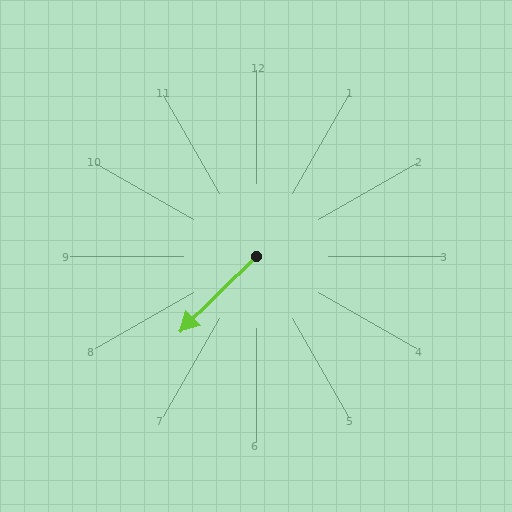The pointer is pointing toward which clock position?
Roughly 8 o'clock.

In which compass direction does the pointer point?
Southwest.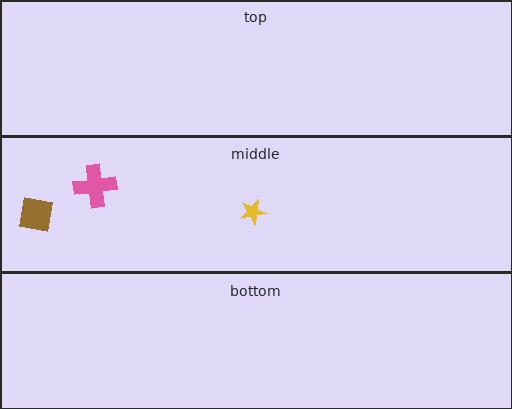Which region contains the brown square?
The middle region.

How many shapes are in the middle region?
3.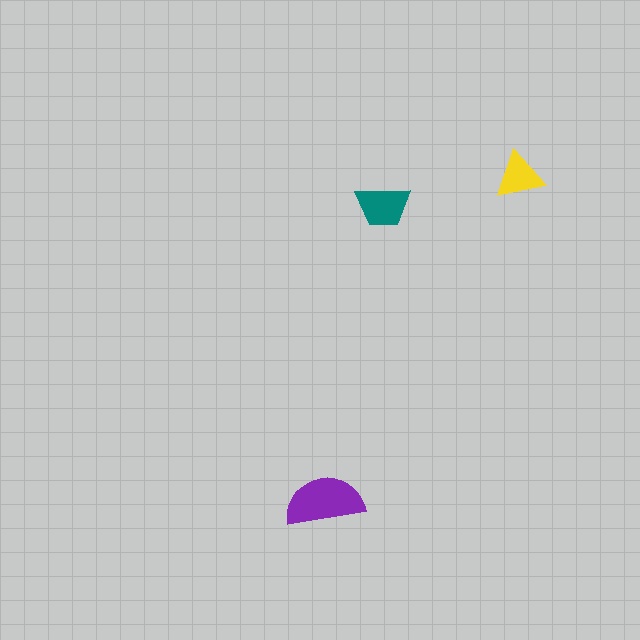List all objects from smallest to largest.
The yellow triangle, the teal trapezoid, the purple semicircle.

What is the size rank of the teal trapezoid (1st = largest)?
2nd.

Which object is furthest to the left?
The purple semicircle is leftmost.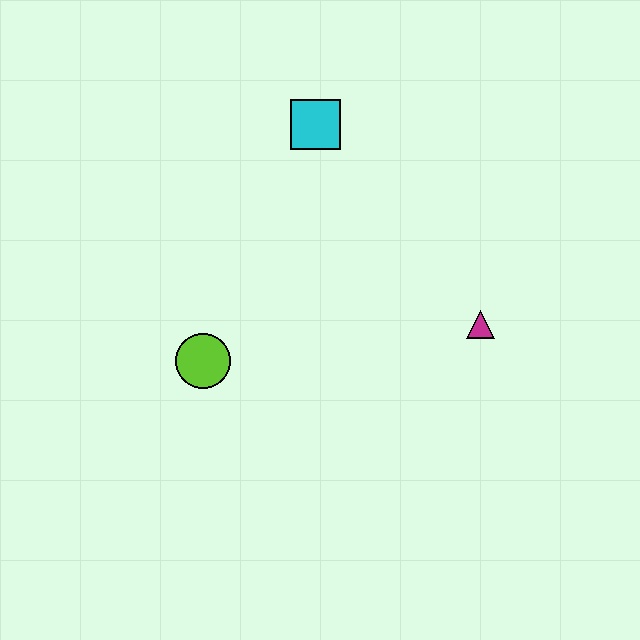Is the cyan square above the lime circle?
Yes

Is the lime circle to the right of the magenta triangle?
No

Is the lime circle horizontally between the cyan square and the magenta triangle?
No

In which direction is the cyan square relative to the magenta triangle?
The cyan square is above the magenta triangle.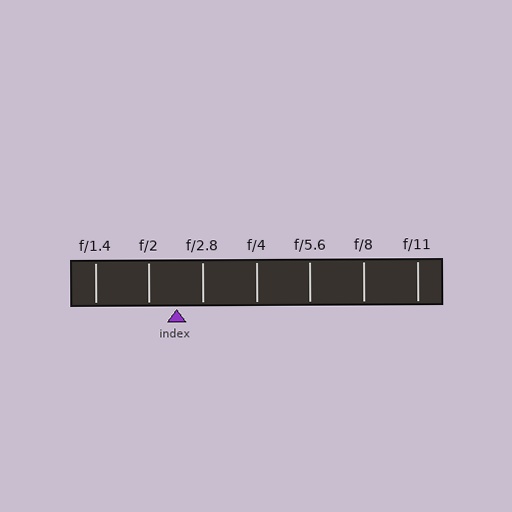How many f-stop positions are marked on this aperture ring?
There are 7 f-stop positions marked.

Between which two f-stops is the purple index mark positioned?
The index mark is between f/2 and f/2.8.